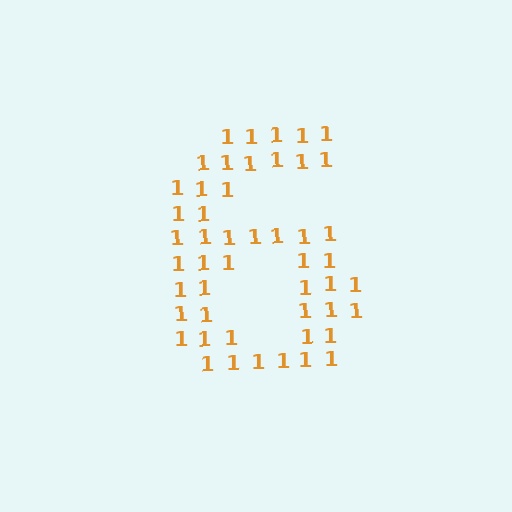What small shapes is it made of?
It is made of small digit 1's.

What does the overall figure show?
The overall figure shows the digit 6.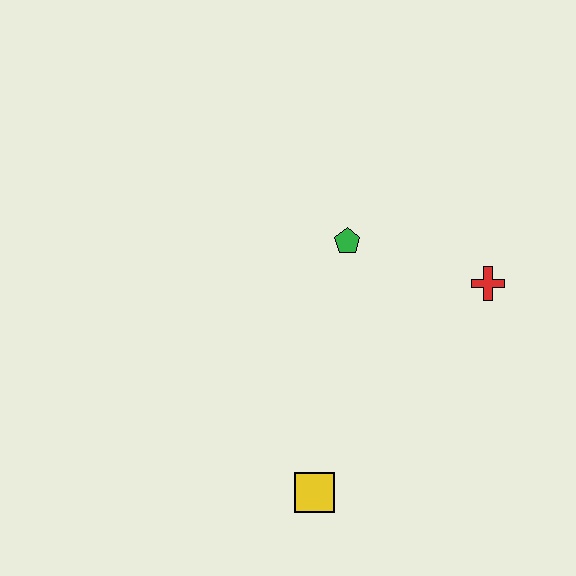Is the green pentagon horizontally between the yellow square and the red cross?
Yes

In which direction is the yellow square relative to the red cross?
The yellow square is below the red cross.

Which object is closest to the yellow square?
The green pentagon is closest to the yellow square.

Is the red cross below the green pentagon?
Yes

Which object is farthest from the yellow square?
The red cross is farthest from the yellow square.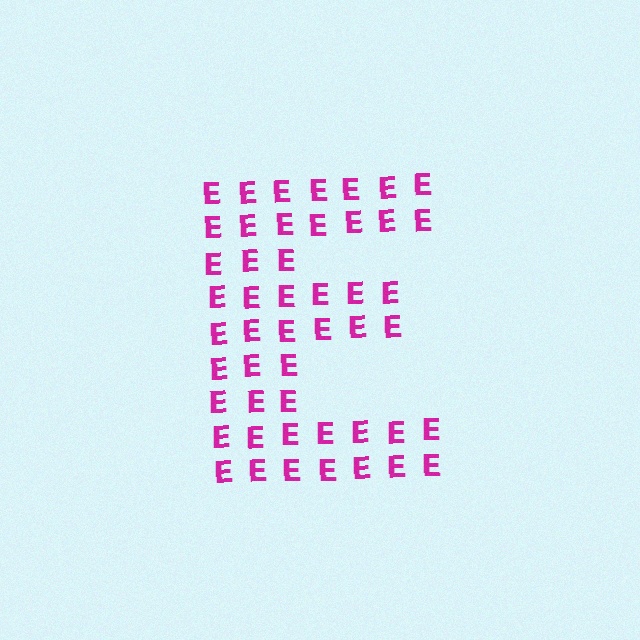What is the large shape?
The large shape is the letter E.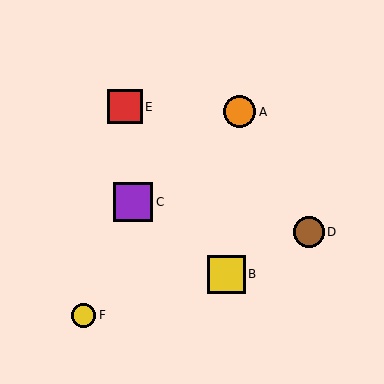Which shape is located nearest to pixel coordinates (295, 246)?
The brown circle (labeled D) at (309, 232) is nearest to that location.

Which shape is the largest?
The purple square (labeled C) is the largest.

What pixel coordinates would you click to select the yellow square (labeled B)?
Click at (226, 274) to select the yellow square B.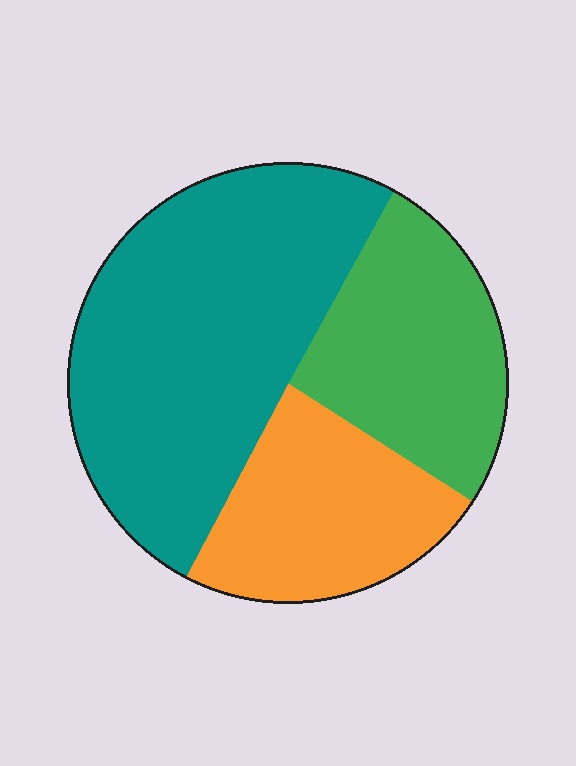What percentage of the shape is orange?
Orange covers 24% of the shape.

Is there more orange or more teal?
Teal.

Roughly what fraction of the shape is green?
Green takes up between a quarter and a half of the shape.